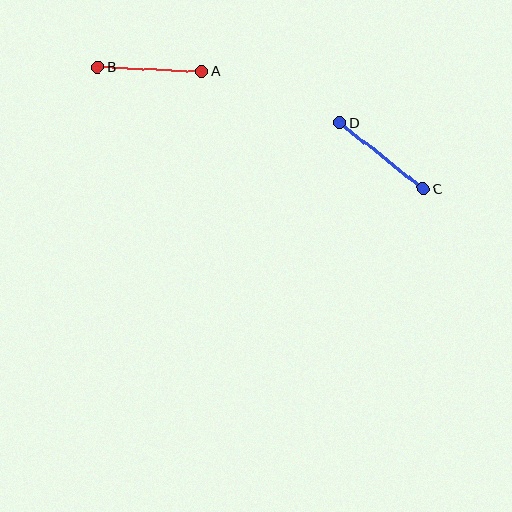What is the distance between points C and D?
The distance is approximately 107 pixels.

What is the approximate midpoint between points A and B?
The midpoint is at approximately (149, 69) pixels.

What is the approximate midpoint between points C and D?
The midpoint is at approximately (382, 156) pixels.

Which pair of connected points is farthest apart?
Points C and D are farthest apart.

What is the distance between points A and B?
The distance is approximately 104 pixels.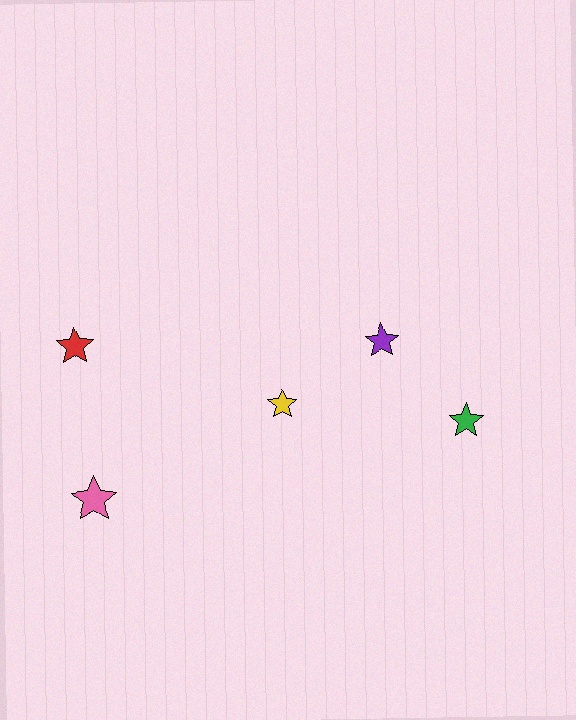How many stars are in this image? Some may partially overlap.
There are 5 stars.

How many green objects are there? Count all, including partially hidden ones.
There is 1 green object.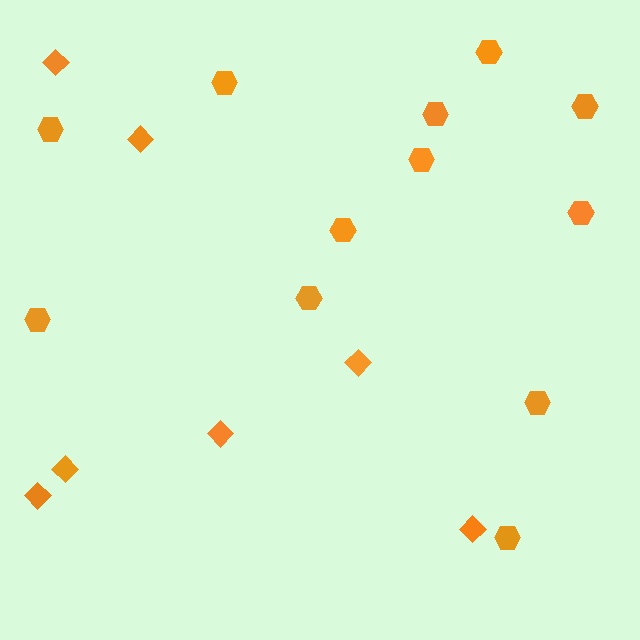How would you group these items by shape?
There are 2 groups: one group of diamonds (7) and one group of hexagons (12).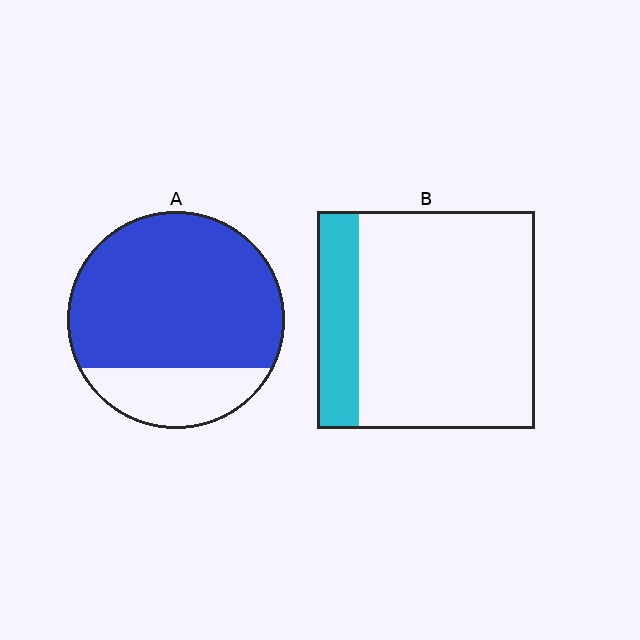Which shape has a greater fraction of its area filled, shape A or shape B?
Shape A.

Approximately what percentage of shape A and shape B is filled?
A is approximately 75% and B is approximately 20%.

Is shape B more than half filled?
No.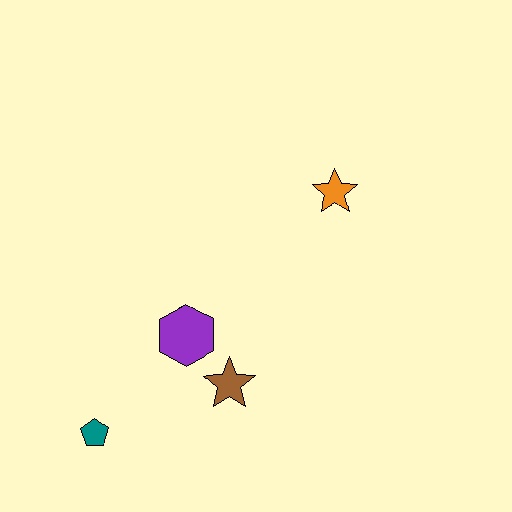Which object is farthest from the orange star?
The teal pentagon is farthest from the orange star.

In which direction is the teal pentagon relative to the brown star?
The teal pentagon is to the left of the brown star.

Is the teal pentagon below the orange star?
Yes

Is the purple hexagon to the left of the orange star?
Yes